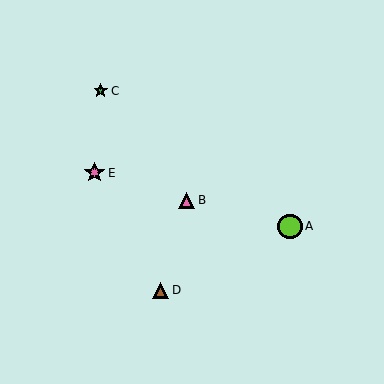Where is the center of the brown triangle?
The center of the brown triangle is at (160, 290).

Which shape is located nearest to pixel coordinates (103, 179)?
The pink star (labeled E) at (94, 173) is nearest to that location.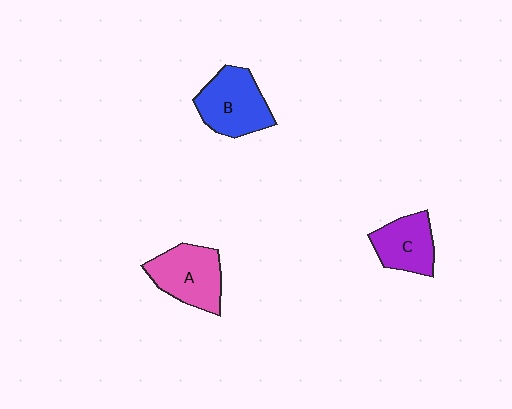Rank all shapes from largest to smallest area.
From largest to smallest: B (blue), A (pink), C (purple).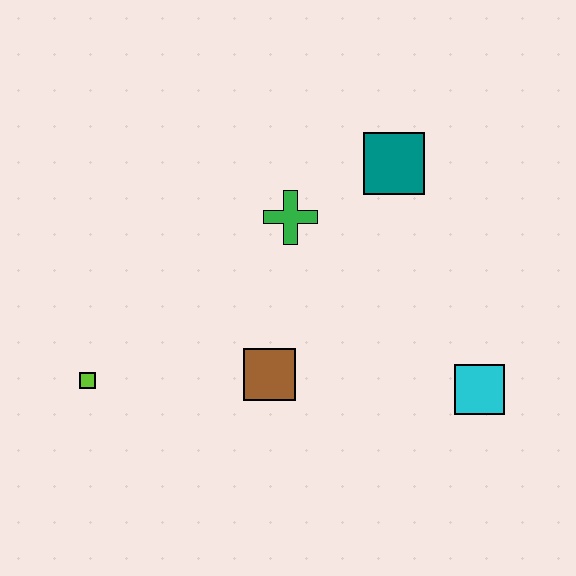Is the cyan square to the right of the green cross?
Yes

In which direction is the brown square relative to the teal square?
The brown square is below the teal square.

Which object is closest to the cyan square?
The brown square is closest to the cyan square.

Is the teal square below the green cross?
No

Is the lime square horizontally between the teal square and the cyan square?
No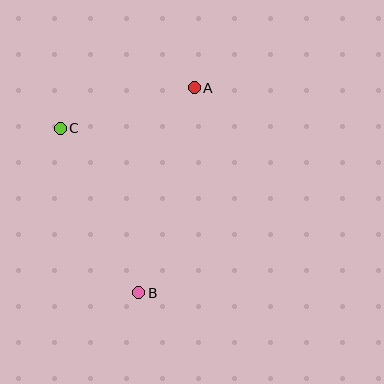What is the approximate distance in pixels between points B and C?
The distance between B and C is approximately 182 pixels.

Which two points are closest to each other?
Points A and C are closest to each other.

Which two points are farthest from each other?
Points A and B are farthest from each other.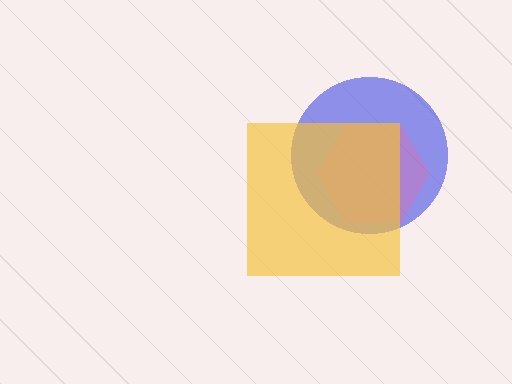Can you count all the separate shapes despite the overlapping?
Yes, there are 3 separate shapes.